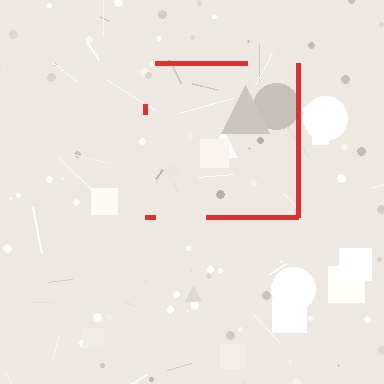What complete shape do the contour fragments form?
The contour fragments form a square.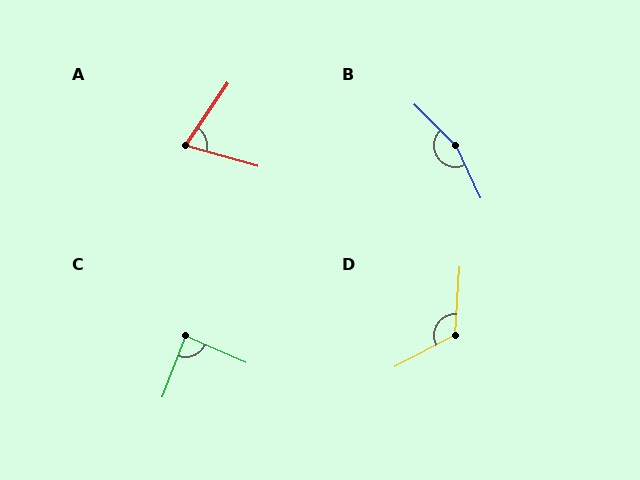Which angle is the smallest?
A, at approximately 72 degrees.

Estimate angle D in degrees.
Approximately 121 degrees.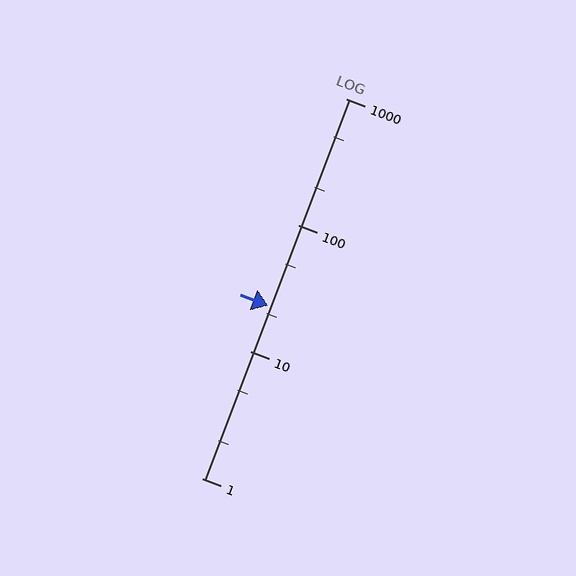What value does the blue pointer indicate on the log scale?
The pointer indicates approximately 23.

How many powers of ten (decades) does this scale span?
The scale spans 3 decades, from 1 to 1000.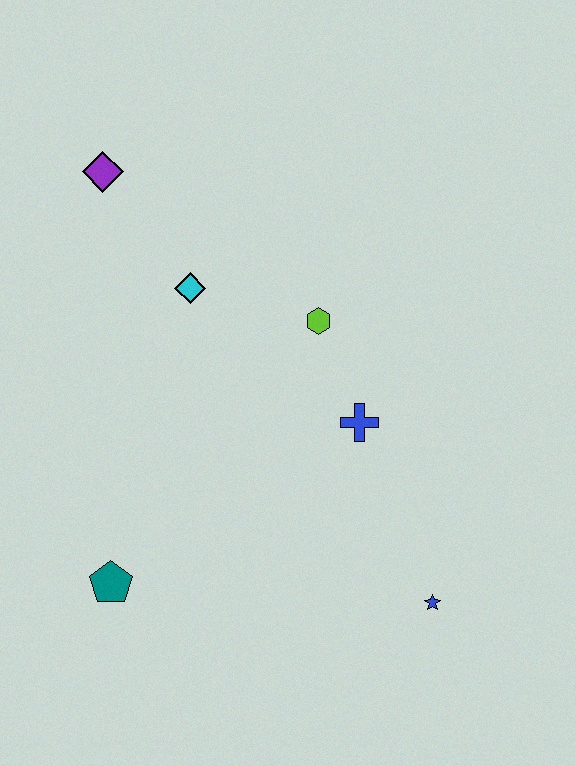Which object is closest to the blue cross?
The lime hexagon is closest to the blue cross.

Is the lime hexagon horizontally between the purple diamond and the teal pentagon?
No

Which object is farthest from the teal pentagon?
The purple diamond is farthest from the teal pentagon.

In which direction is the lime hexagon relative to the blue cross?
The lime hexagon is above the blue cross.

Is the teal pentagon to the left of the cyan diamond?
Yes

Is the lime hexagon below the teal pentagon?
No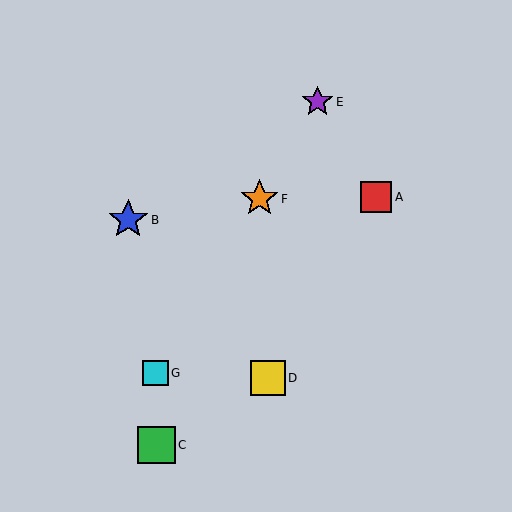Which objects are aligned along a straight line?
Objects E, F, G are aligned along a straight line.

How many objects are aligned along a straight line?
3 objects (E, F, G) are aligned along a straight line.